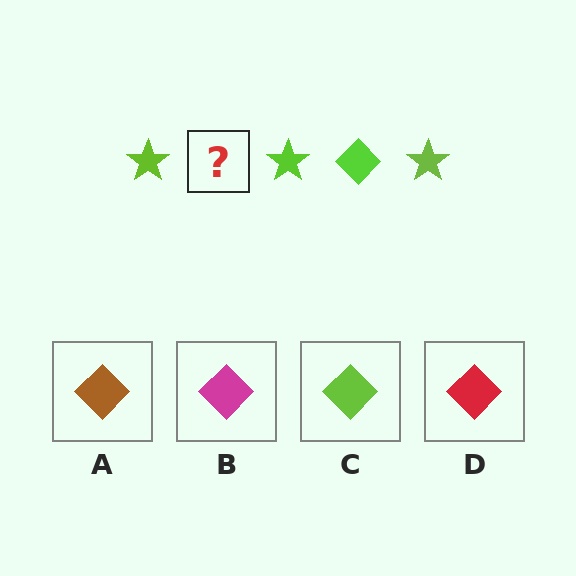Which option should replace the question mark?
Option C.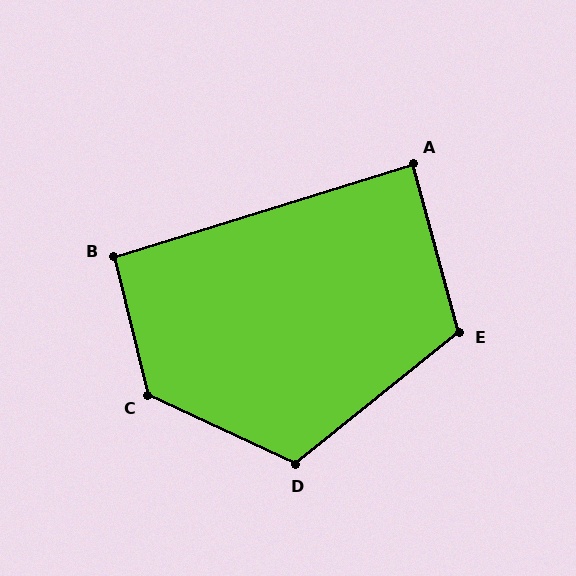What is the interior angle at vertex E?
Approximately 114 degrees (obtuse).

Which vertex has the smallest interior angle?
A, at approximately 88 degrees.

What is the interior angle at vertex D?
Approximately 116 degrees (obtuse).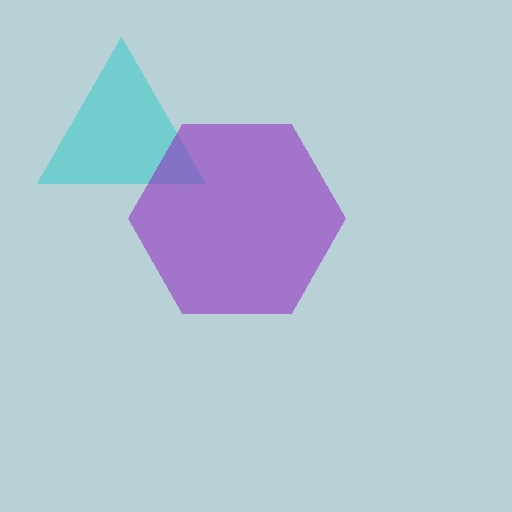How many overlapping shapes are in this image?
There are 2 overlapping shapes in the image.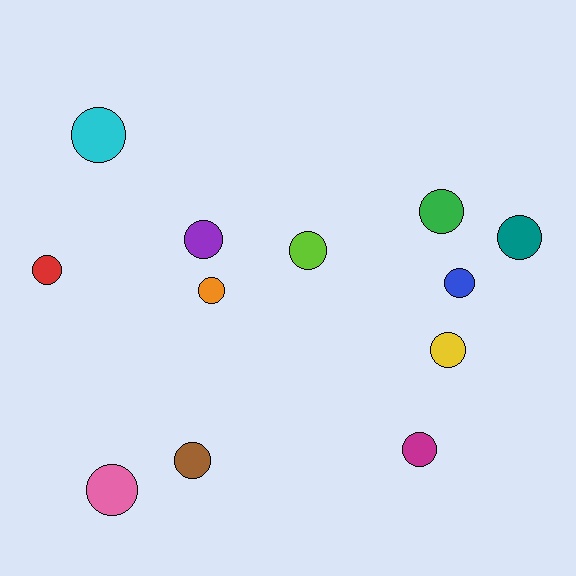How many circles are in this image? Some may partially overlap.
There are 12 circles.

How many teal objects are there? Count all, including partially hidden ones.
There is 1 teal object.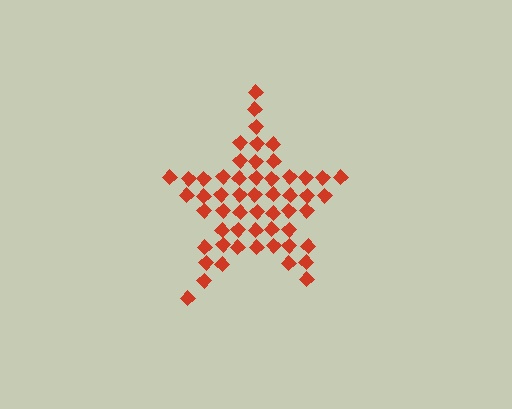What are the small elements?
The small elements are diamonds.